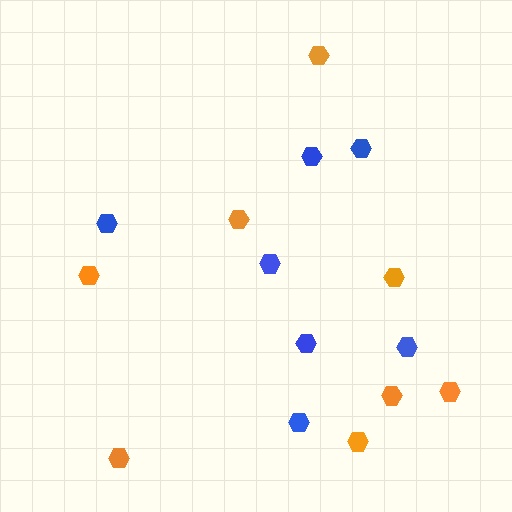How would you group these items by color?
There are 2 groups: one group of orange hexagons (8) and one group of blue hexagons (7).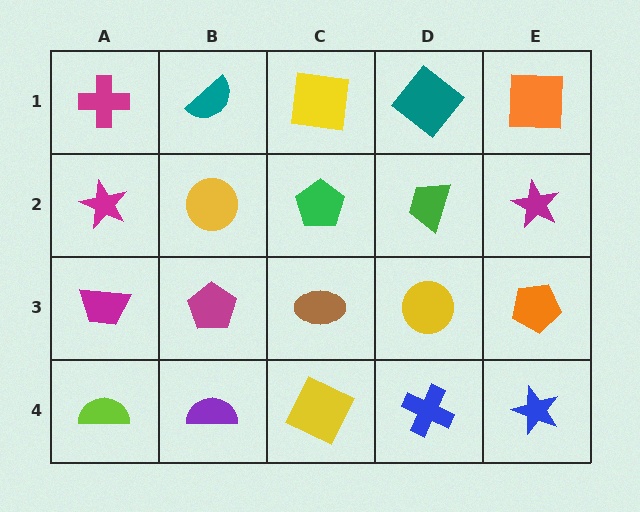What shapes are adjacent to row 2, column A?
A magenta cross (row 1, column A), a magenta trapezoid (row 3, column A), a yellow circle (row 2, column B).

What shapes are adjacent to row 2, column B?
A teal semicircle (row 1, column B), a magenta pentagon (row 3, column B), a magenta star (row 2, column A), a green pentagon (row 2, column C).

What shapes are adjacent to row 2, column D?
A teal diamond (row 1, column D), a yellow circle (row 3, column D), a green pentagon (row 2, column C), a magenta star (row 2, column E).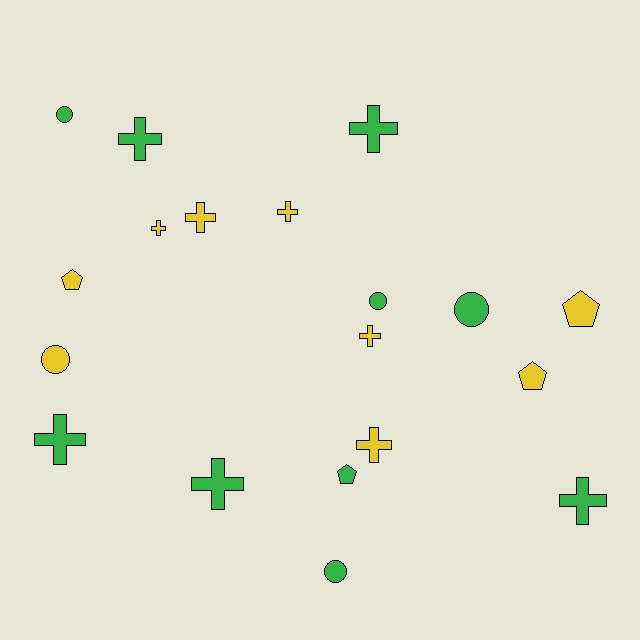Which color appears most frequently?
Green, with 10 objects.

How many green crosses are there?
There are 5 green crosses.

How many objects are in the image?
There are 19 objects.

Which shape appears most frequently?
Cross, with 10 objects.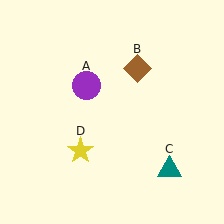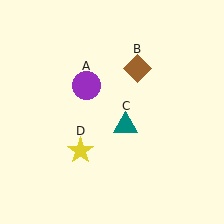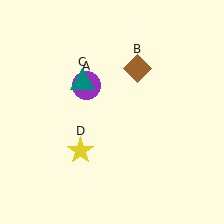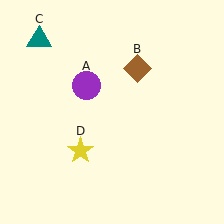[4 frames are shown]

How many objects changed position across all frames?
1 object changed position: teal triangle (object C).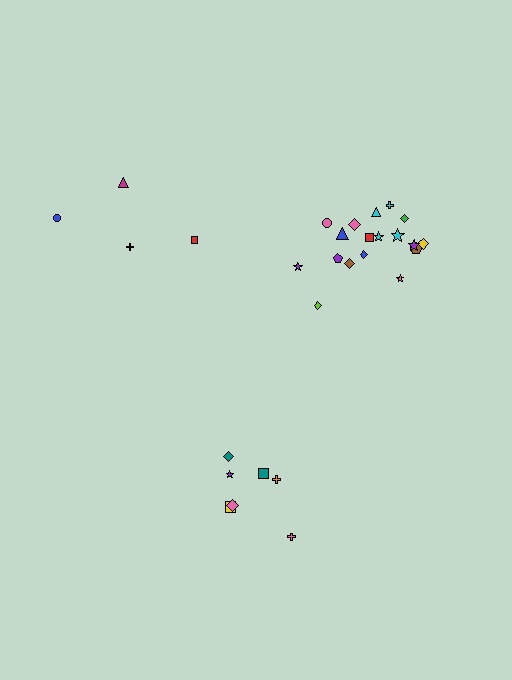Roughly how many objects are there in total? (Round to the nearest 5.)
Roughly 30 objects in total.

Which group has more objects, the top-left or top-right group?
The top-right group.